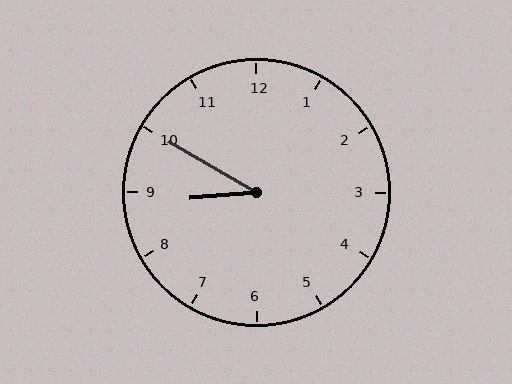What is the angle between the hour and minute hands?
Approximately 35 degrees.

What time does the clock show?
8:50.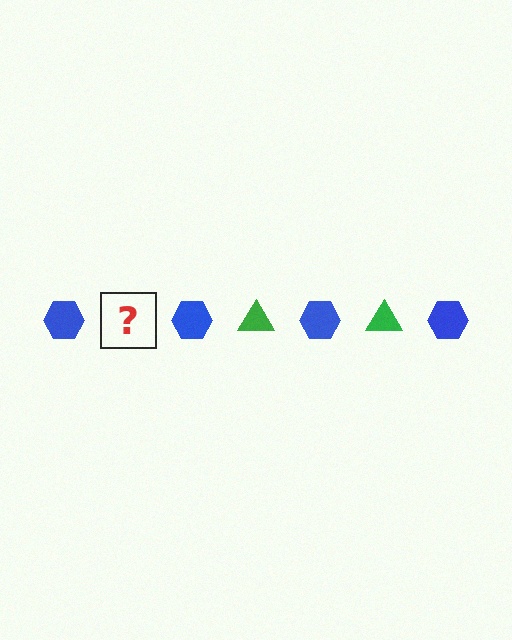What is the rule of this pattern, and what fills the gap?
The rule is that the pattern alternates between blue hexagon and green triangle. The gap should be filled with a green triangle.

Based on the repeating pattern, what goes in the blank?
The blank should be a green triangle.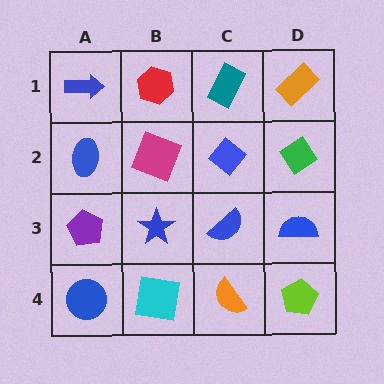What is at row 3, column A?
A purple pentagon.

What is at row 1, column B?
A red hexagon.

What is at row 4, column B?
A cyan square.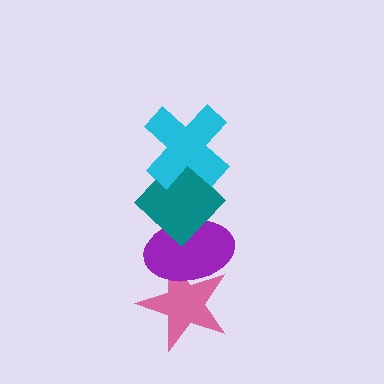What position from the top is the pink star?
The pink star is 4th from the top.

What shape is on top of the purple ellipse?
The teal diamond is on top of the purple ellipse.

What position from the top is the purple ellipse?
The purple ellipse is 3rd from the top.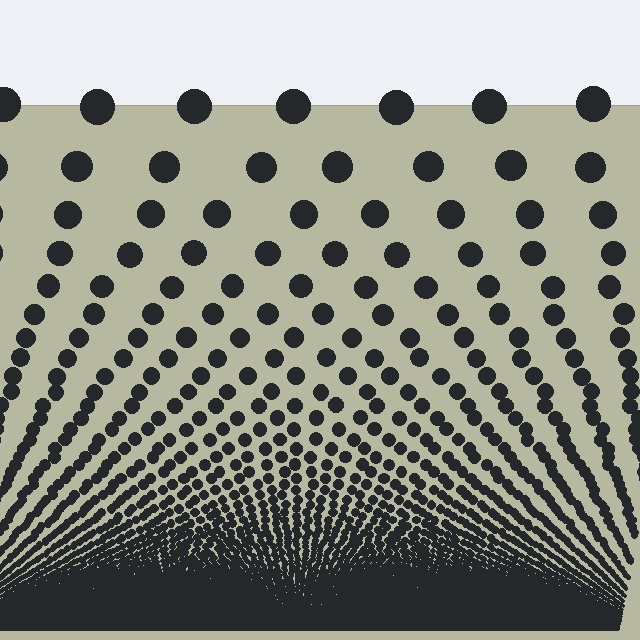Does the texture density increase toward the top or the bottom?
Density increases toward the bottom.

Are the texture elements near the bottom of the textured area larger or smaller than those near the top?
Smaller. The gradient is inverted — elements near the bottom are smaller and denser.